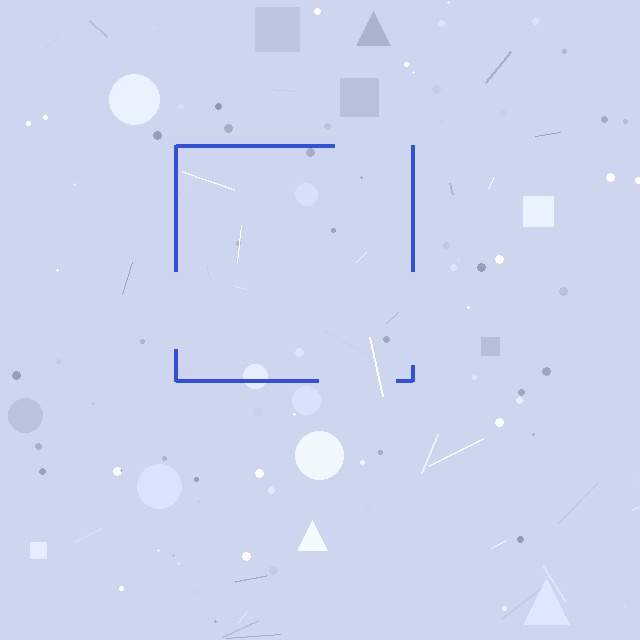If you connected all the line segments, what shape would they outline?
They would outline a square.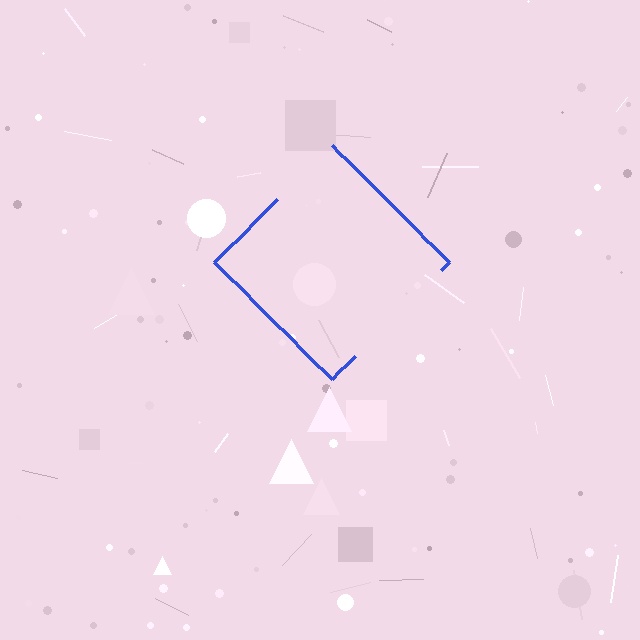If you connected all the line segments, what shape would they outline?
They would outline a diamond.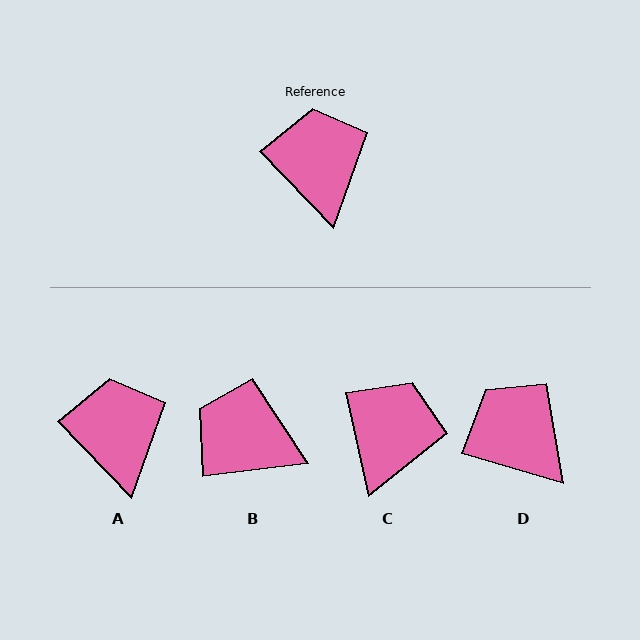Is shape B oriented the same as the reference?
No, it is off by about 53 degrees.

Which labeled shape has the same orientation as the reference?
A.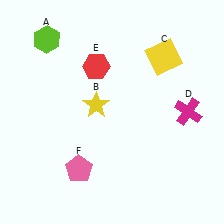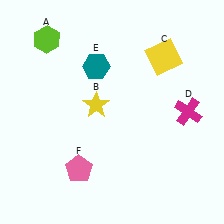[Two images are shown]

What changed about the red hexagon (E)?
In Image 1, E is red. In Image 2, it changed to teal.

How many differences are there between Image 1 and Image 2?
There is 1 difference between the two images.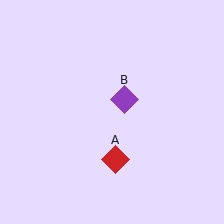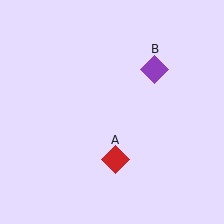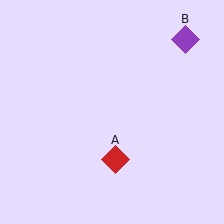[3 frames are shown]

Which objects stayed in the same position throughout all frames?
Red diamond (object A) remained stationary.